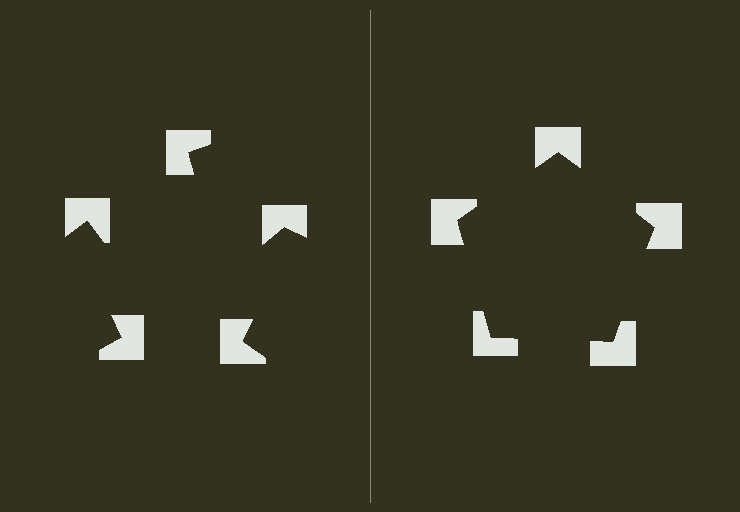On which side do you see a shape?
An illusory pentagon appears on the right side. On the left side the wedge cuts are rotated, so no coherent shape forms.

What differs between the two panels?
The notched squares are positioned identically on both sides; only the wedge orientations differ. On the right they align to a pentagon; on the left they are misaligned.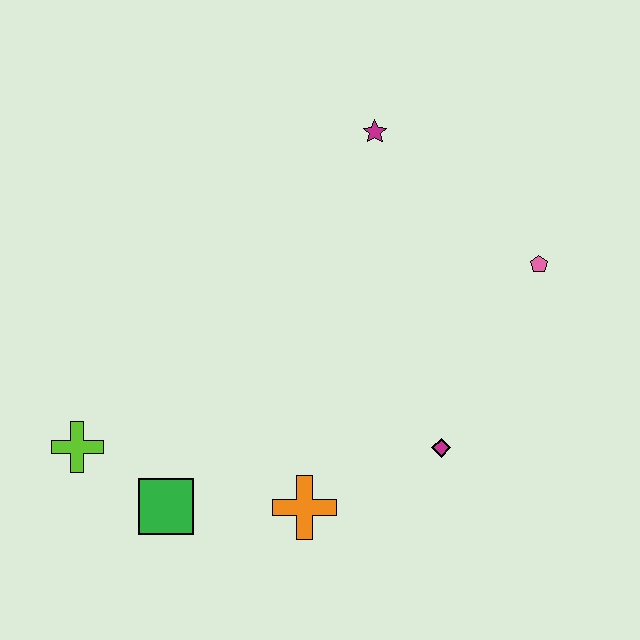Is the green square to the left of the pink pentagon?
Yes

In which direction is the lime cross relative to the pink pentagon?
The lime cross is to the left of the pink pentagon.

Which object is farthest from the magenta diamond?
The lime cross is farthest from the magenta diamond.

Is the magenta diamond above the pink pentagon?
No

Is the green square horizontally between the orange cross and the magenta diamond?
No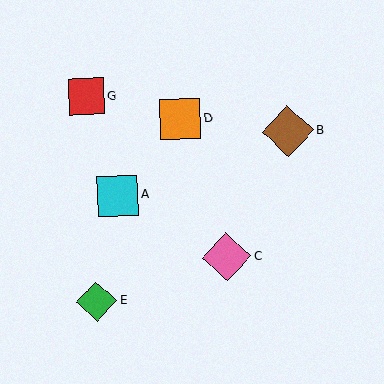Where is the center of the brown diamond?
The center of the brown diamond is at (288, 131).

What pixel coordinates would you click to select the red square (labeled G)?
Click at (86, 97) to select the red square G.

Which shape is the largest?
The brown diamond (labeled B) is the largest.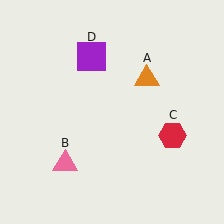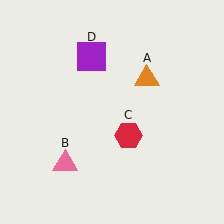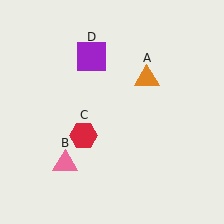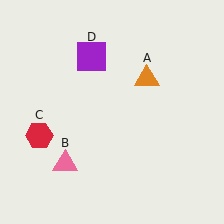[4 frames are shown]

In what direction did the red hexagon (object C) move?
The red hexagon (object C) moved left.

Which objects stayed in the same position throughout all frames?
Orange triangle (object A) and pink triangle (object B) and purple square (object D) remained stationary.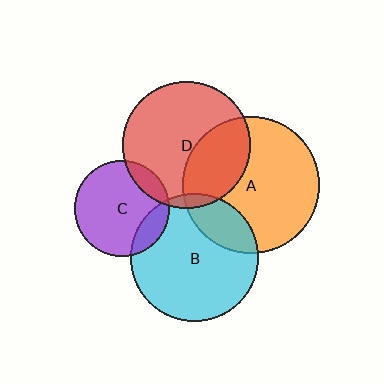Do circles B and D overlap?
Yes.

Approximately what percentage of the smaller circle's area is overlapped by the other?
Approximately 5%.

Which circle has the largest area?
Circle A (orange).